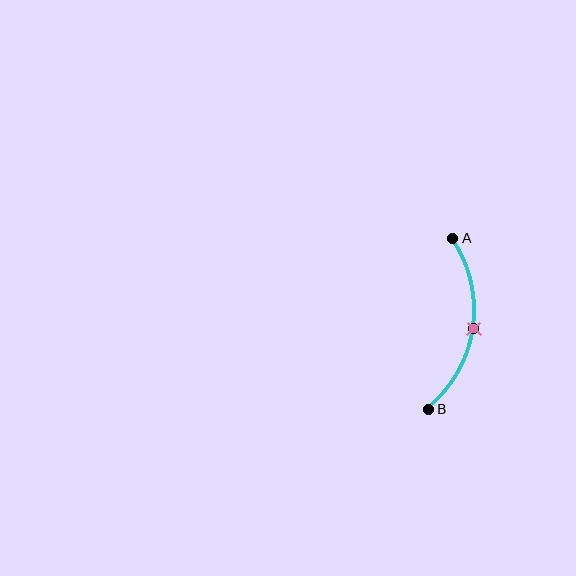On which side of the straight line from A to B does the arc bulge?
The arc bulges to the right of the straight line connecting A and B.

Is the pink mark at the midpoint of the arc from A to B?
Yes. The pink mark lies on the arc at equal arc-length from both A and B — it is the arc midpoint.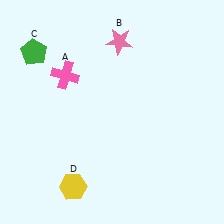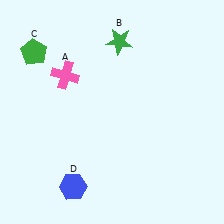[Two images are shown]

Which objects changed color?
B changed from pink to green. D changed from yellow to blue.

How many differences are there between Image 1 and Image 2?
There are 2 differences between the two images.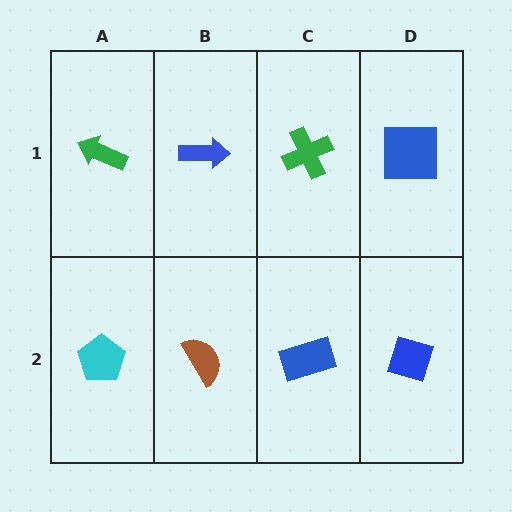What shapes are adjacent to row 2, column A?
A green arrow (row 1, column A), a brown semicircle (row 2, column B).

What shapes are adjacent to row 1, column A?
A cyan pentagon (row 2, column A), a blue arrow (row 1, column B).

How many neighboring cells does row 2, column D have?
2.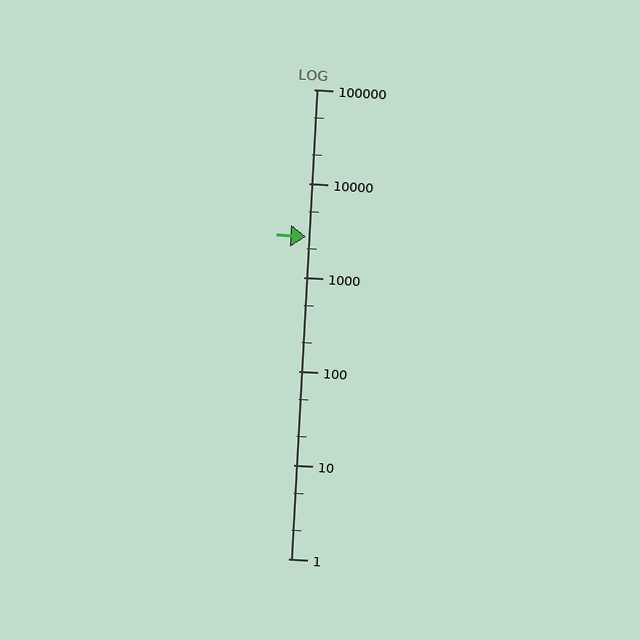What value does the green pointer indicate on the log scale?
The pointer indicates approximately 2700.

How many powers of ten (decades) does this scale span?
The scale spans 5 decades, from 1 to 100000.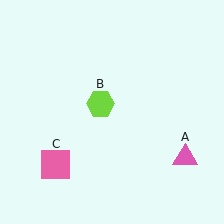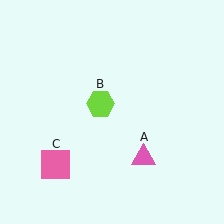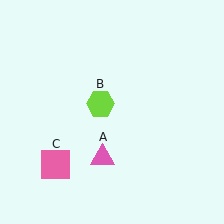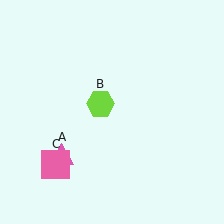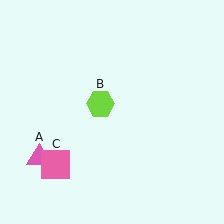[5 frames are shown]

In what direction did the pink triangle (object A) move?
The pink triangle (object A) moved left.